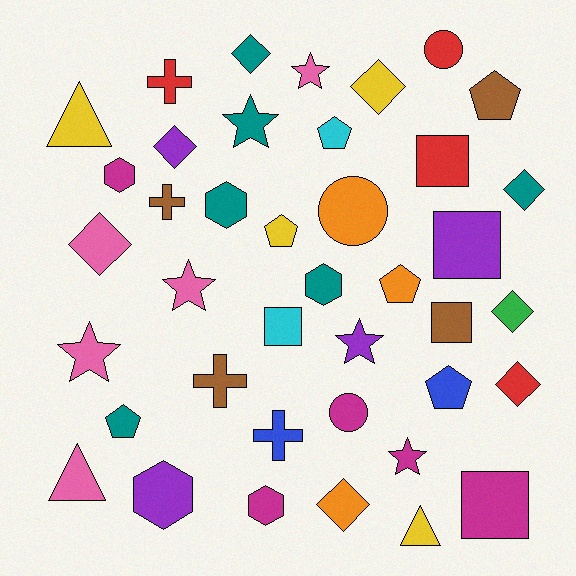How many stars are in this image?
There are 6 stars.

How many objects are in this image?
There are 40 objects.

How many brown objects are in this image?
There are 4 brown objects.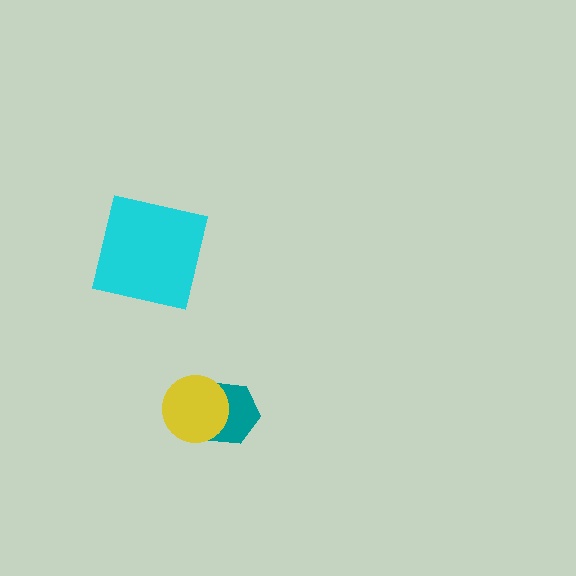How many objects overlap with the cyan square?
0 objects overlap with the cyan square.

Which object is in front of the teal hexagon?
The yellow circle is in front of the teal hexagon.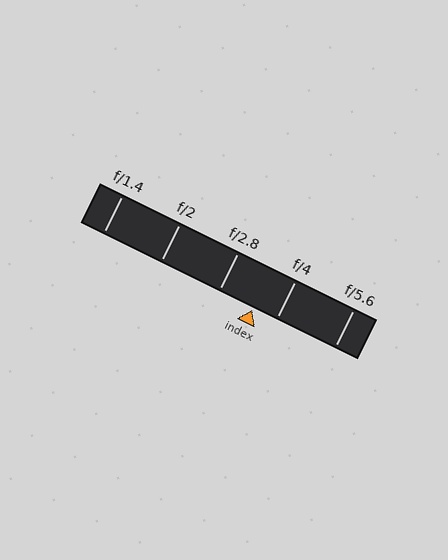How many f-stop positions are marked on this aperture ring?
There are 5 f-stop positions marked.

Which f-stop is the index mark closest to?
The index mark is closest to f/4.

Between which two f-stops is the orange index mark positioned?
The index mark is between f/2.8 and f/4.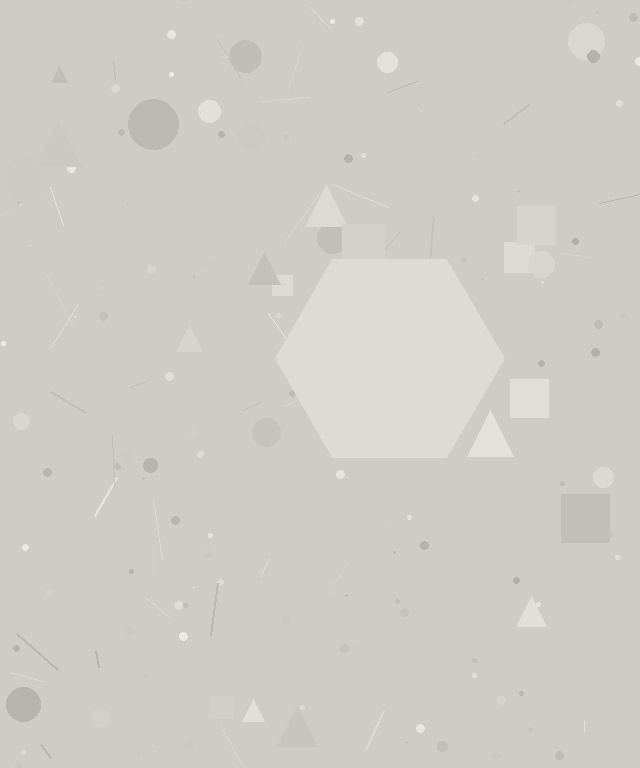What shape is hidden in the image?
A hexagon is hidden in the image.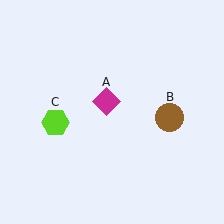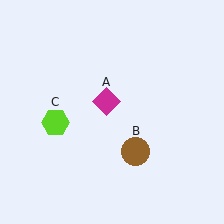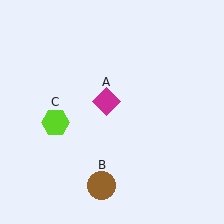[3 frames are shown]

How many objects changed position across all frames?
1 object changed position: brown circle (object B).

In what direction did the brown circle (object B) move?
The brown circle (object B) moved down and to the left.